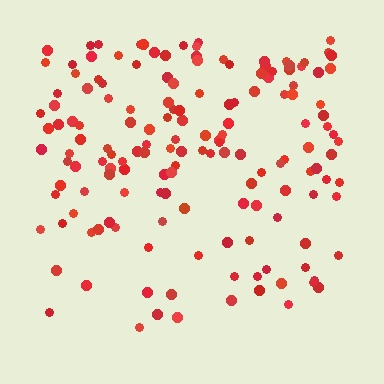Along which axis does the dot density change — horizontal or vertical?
Vertical.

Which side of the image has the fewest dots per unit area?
The bottom.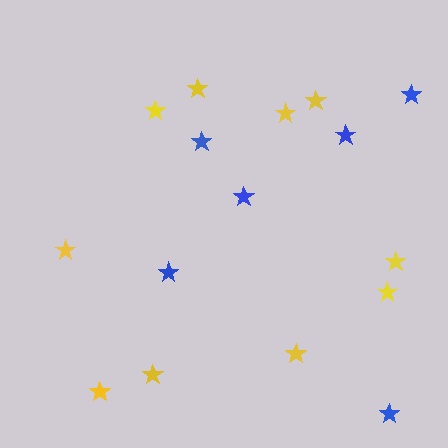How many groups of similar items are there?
There are 2 groups: one group of blue stars (6) and one group of yellow stars (10).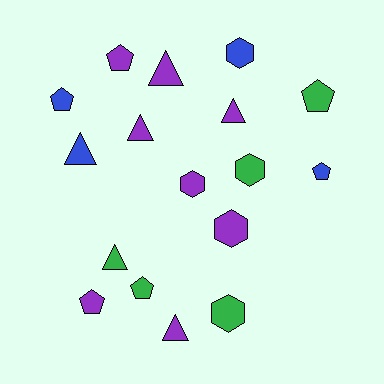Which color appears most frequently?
Purple, with 8 objects.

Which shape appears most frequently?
Triangle, with 6 objects.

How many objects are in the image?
There are 17 objects.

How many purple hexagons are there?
There are 2 purple hexagons.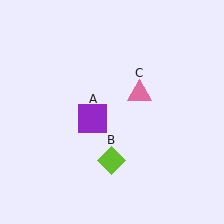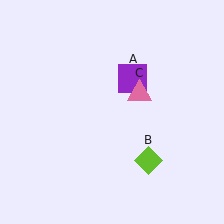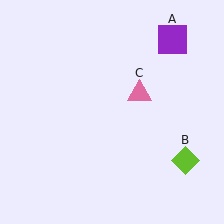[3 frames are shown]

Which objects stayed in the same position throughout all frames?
Pink triangle (object C) remained stationary.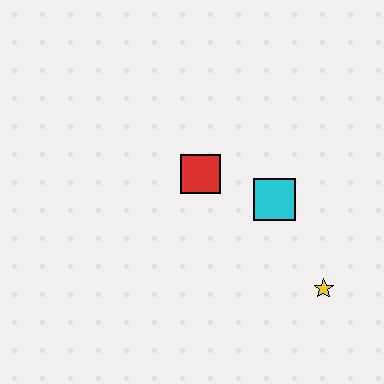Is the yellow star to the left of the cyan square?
No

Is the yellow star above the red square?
No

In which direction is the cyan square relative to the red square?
The cyan square is to the right of the red square.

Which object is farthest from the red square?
The yellow star is farthest from the red square.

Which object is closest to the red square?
The cyan square is closest to the red square.